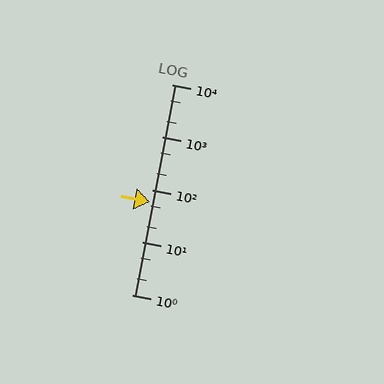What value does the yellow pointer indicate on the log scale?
The pointer indicates approximately 58.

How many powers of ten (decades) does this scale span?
The scale spans 4 decades, from 1 to 10000.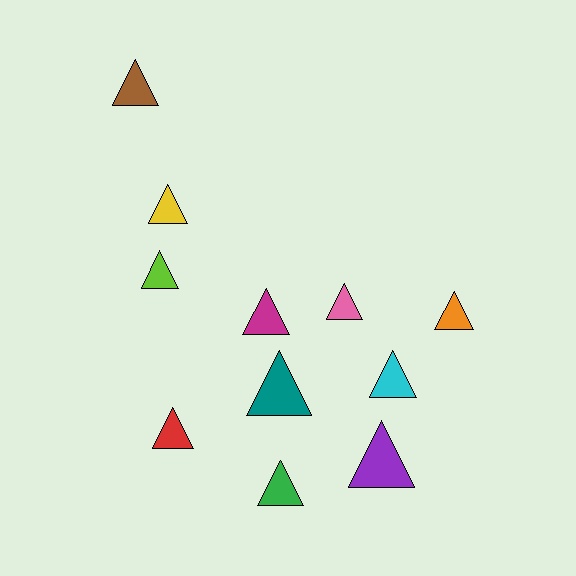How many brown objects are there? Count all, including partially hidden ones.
There is 1 brown object.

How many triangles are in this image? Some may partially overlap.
There are 11 triangles.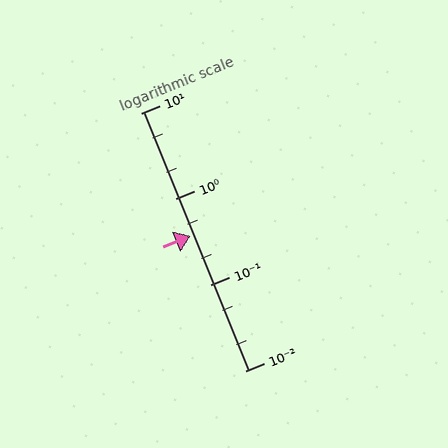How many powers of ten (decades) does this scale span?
The scale spans 3 decades, from 0.01 to 10.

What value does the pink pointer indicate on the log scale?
The pointer indicates approximately 0.37.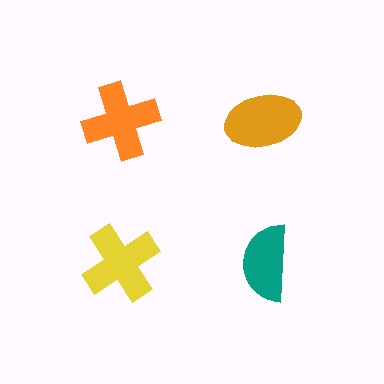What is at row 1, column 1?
An orange cross.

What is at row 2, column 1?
A yellow cross.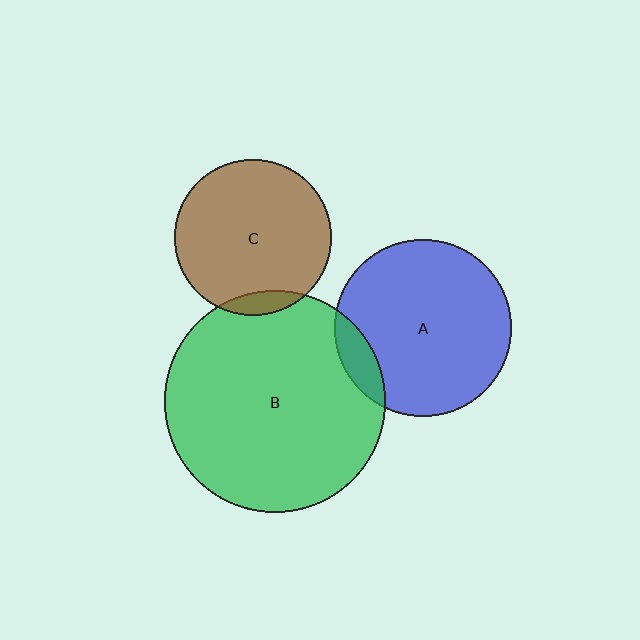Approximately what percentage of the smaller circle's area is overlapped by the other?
Approximately 5%.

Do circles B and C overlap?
Yes.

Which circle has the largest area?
Circle B (green).